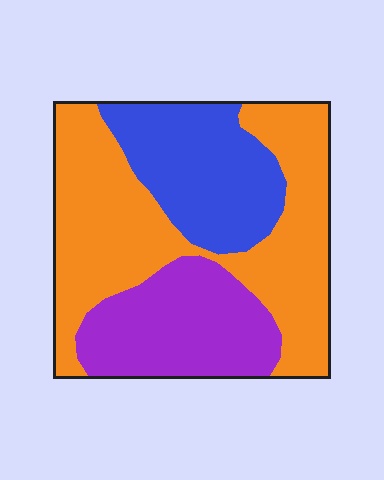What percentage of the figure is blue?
Blue covers 25% of the figure.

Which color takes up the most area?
Orange, at roughly 50%.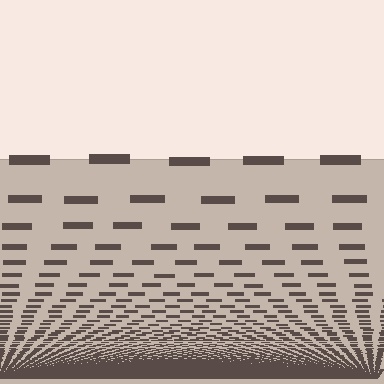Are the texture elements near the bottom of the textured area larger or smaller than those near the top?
Smaller. The gradient is inverted — elements near the bottom are smaller and denser.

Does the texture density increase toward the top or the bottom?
Density increases toward the bottom.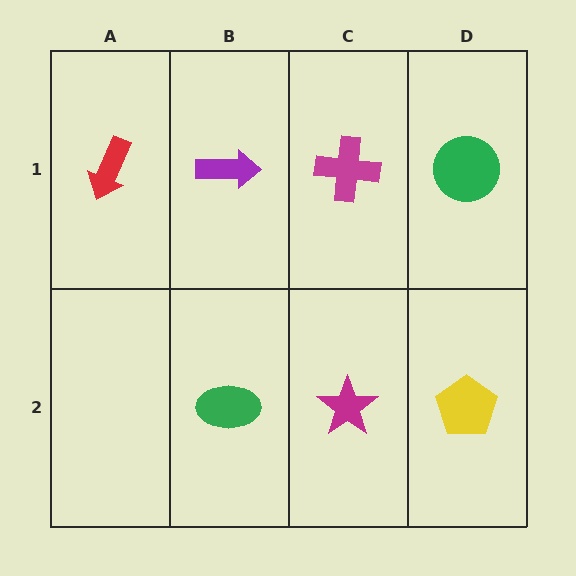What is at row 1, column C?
A magenta cross.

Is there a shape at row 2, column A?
No, that cell is empty.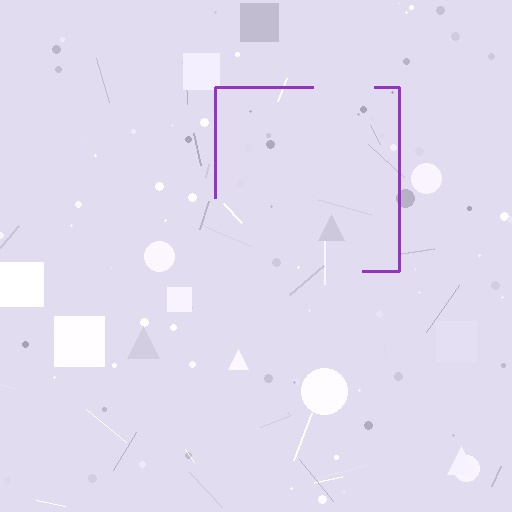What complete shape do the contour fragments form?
The contour fragments form a square.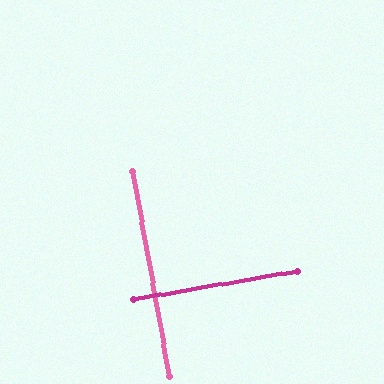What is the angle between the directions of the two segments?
Approximately 90 degrees.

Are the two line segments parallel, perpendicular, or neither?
Perpendicular — they meet at approximately 90°.